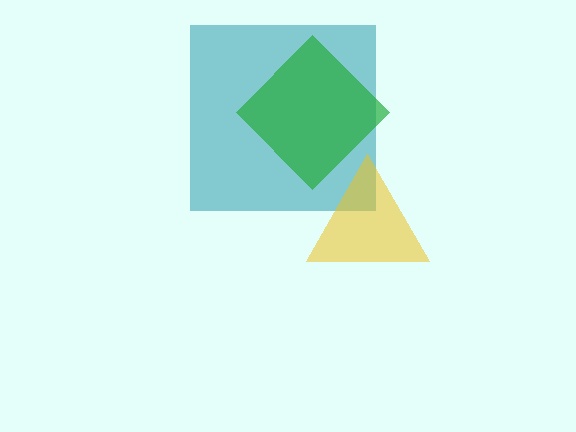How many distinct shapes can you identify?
There are 3 distinct shapes: a teal square, a green diamond, a yellow triangle.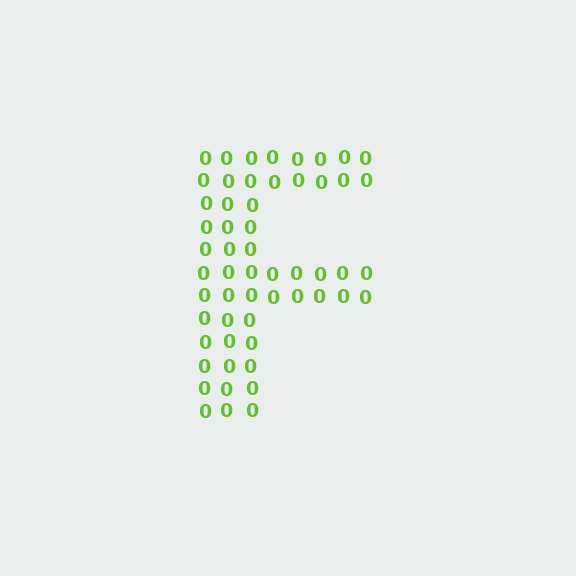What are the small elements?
The small elements are digit 0's.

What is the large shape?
The large shape is the letter F.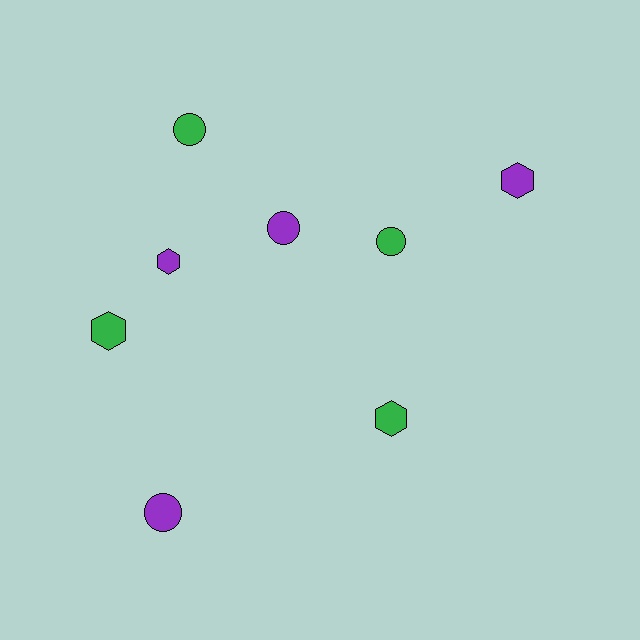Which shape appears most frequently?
Circle, with 4 objects.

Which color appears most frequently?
Green, with 4 objects.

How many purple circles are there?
There are 2 purple circles.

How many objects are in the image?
There are 8 objects.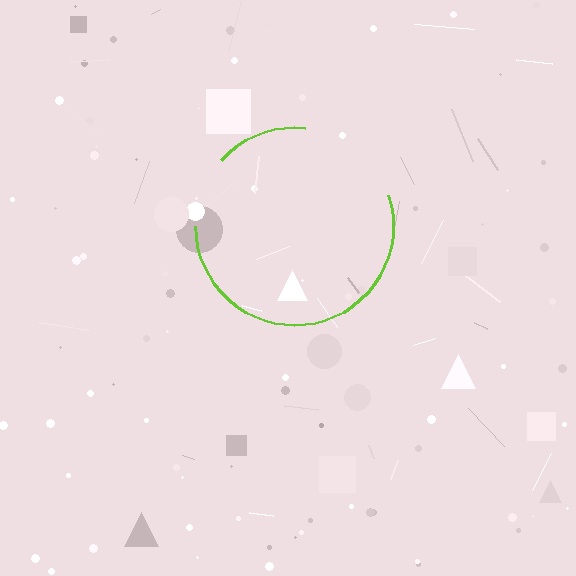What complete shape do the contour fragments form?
The contour fragments form a circle.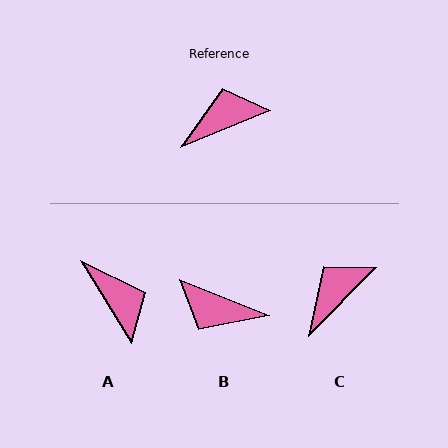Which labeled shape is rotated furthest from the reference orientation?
B, about 136 degrees away.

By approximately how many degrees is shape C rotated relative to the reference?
Approximately 23 degrees counter-clockwise.